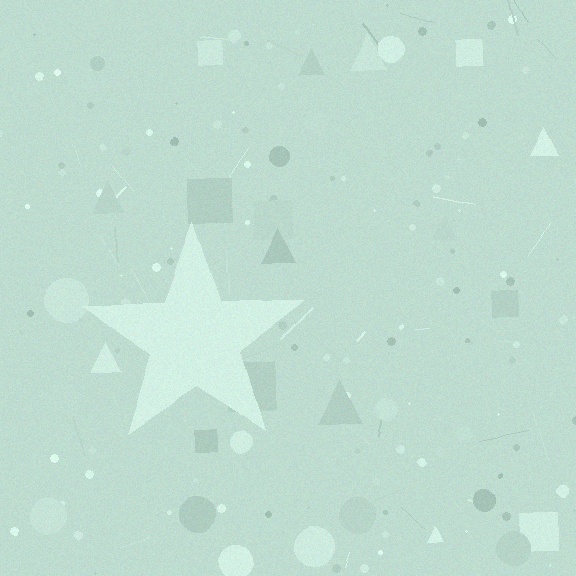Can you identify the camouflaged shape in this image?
The camouflaged shape is a star.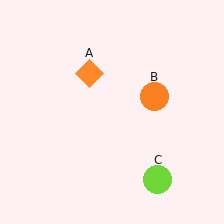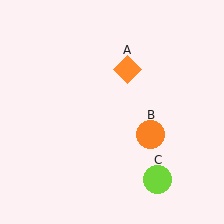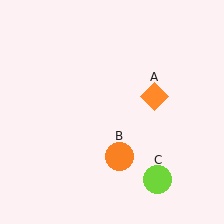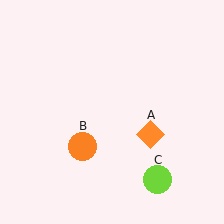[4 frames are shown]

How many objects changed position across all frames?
2 objects changed position: orange diamond (object A), orange circle (object B).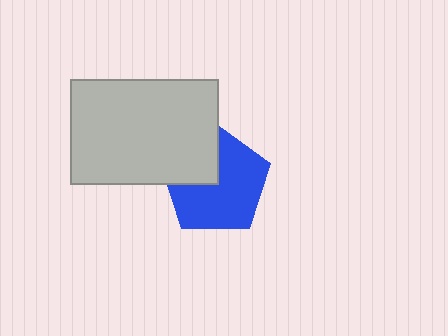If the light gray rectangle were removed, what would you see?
You would see the complete blue pentagon.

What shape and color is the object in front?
The object in front is a light gray rectangle.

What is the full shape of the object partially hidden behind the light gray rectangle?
The partially hidden object is a blue pentagon.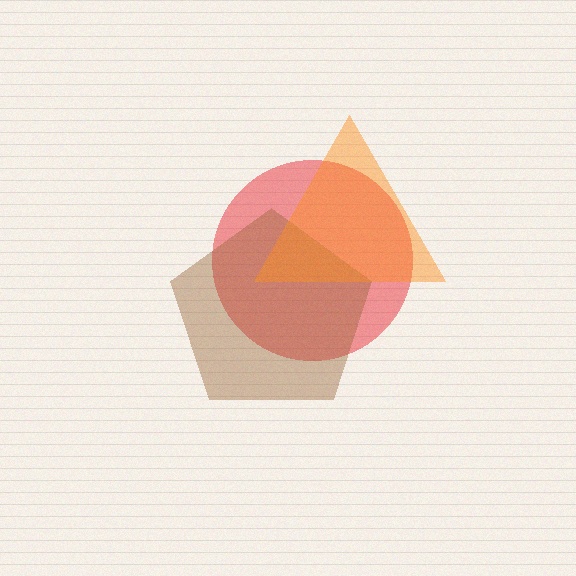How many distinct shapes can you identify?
There are 3 distinct shapes: a red circle, a brown pentagon, an orange triangle.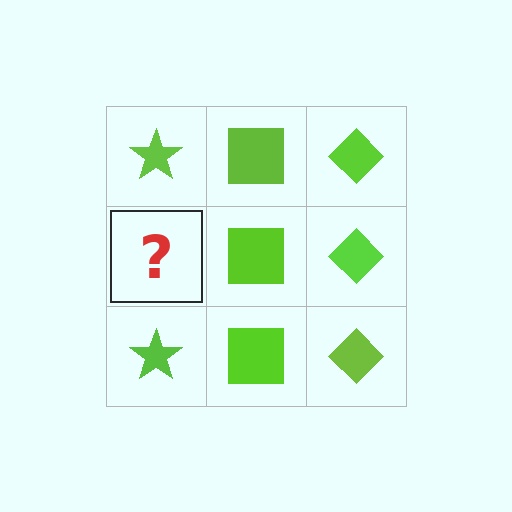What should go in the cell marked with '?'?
The missing cell should contain a lime star.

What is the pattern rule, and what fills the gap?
The rule is that each column has a consistent shape. The gap should be filled with a lime star.